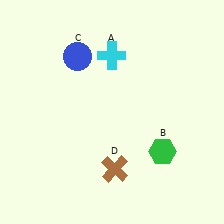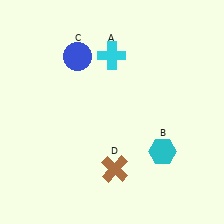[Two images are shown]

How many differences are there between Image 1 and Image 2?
There is 1 difference between the two images.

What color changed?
The hexagon (B) changed from green in Image 1 to cyan in Image 2.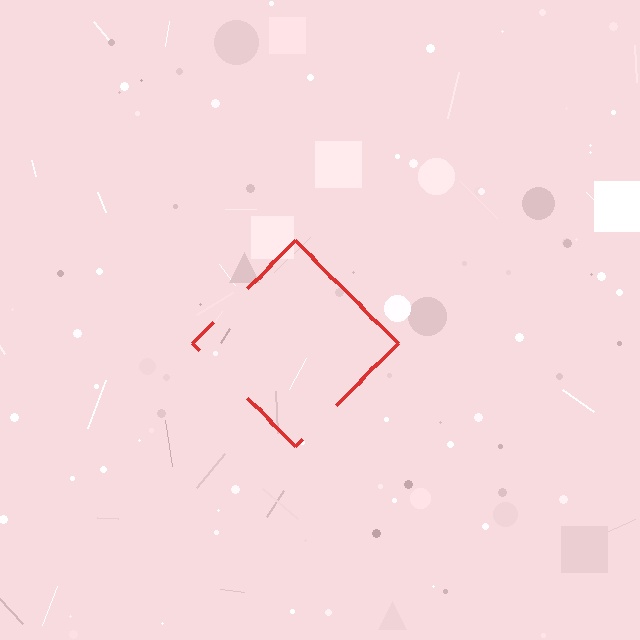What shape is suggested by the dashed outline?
The dashed outline suggests a diamond.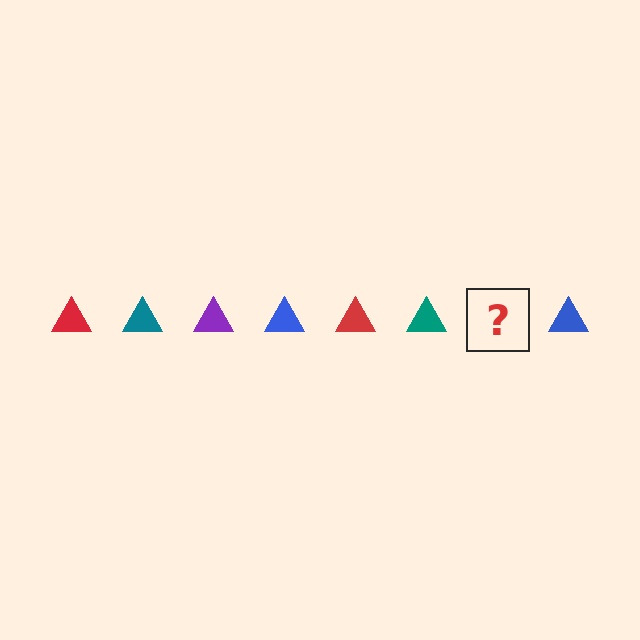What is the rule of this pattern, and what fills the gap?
The rule is that the pattern cycles through red, teal, purple, blue triangles. The gap should be filled with a purple triangle.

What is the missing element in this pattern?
The missing element is a purple triangle.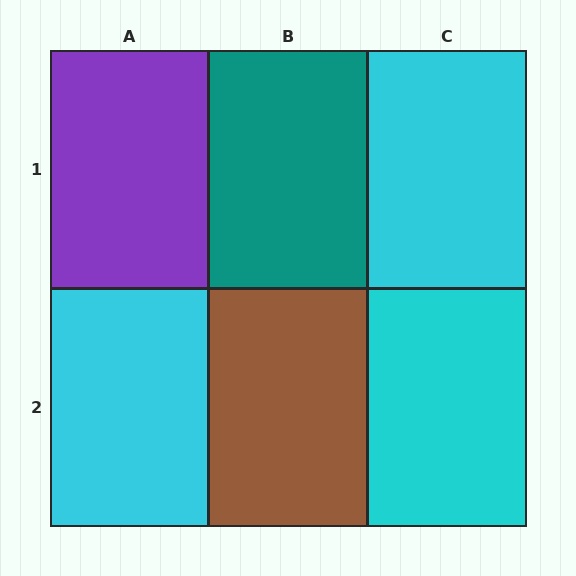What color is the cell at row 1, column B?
Teal.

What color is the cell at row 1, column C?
Cyan.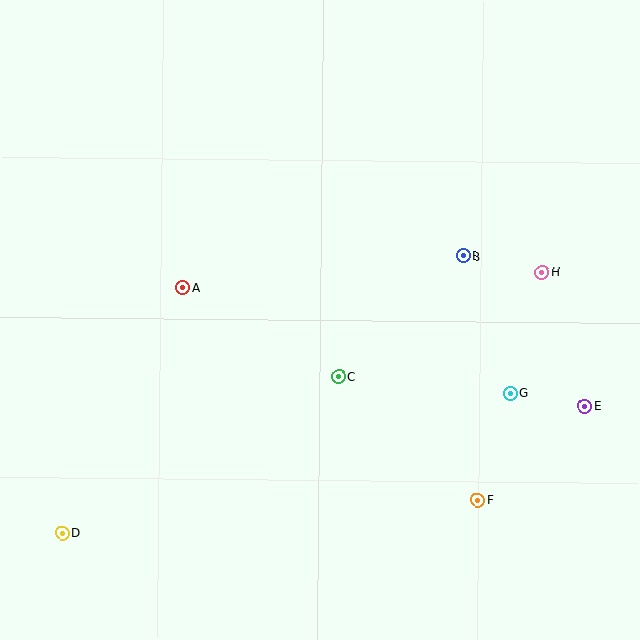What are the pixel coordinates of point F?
Point F is at (478, 500).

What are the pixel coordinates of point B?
Point B is at (463, 256).